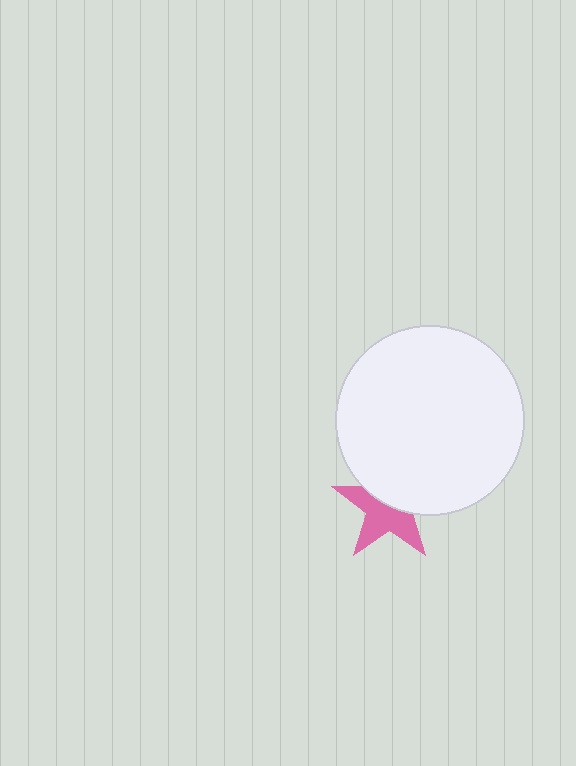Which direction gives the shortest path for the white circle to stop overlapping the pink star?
Moving up gives the shortest separation.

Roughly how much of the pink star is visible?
About half of it is visible (roughly 55%).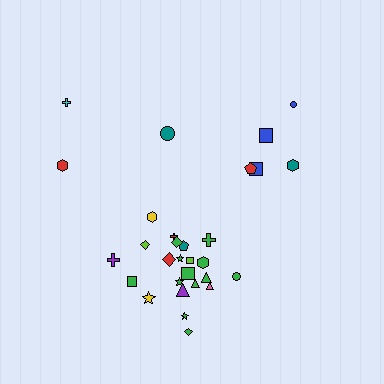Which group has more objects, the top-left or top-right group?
The top-right group.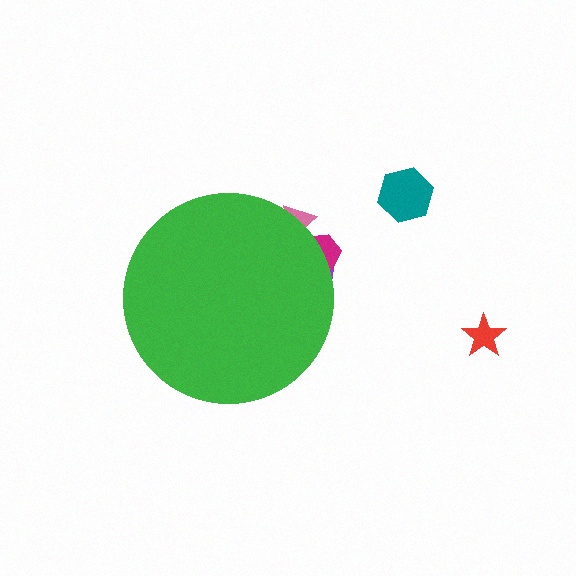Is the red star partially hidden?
No, the red star is fully visible.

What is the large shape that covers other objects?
A green circle.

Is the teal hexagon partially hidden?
No, the teal hexagon is fully visible.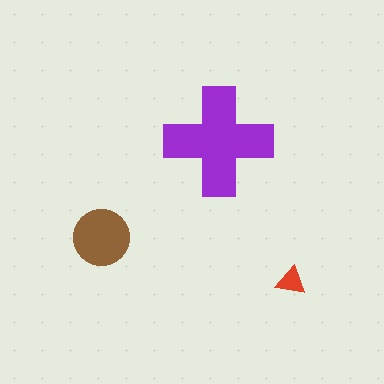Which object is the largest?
The purple cross.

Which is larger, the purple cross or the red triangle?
The purple cross.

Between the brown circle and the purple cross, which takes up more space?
The purple cross.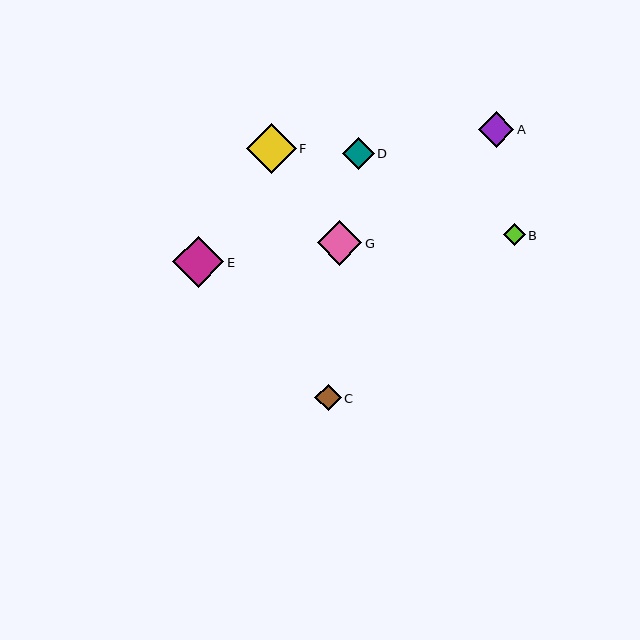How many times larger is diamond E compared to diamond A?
Diamond E is approximately 1.4 times the size of diamond A.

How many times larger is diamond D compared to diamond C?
Diamond D is approximately 1.2 times the size of diamond C.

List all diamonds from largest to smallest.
From largest to smallest: E, F, G, A, D, C, B.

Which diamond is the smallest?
Diamond B is the smallest with a size of approximately 21 pixels.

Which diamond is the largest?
Diamond E is the largest with a size of approximately 52 pixels.